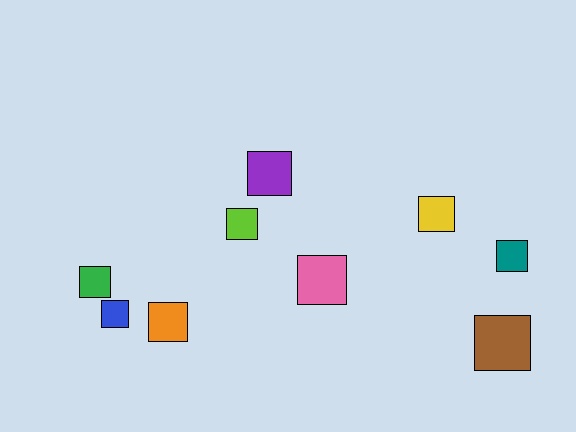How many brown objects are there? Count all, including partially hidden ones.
There is 1 brown object.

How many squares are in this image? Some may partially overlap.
There are 9 squares.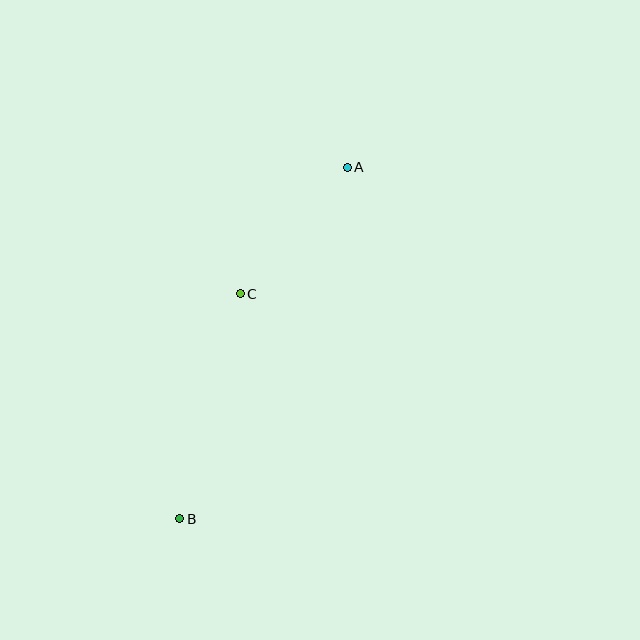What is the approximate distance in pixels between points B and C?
The distance between B and C is approximately 233 pixels.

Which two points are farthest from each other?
Points A and B are farthest from each other.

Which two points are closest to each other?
Points A and C are closest to each other.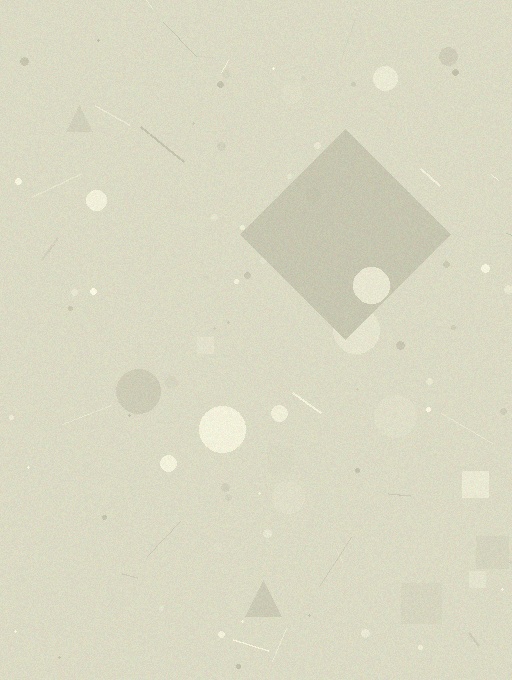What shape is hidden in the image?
A diamond is hidden in the image.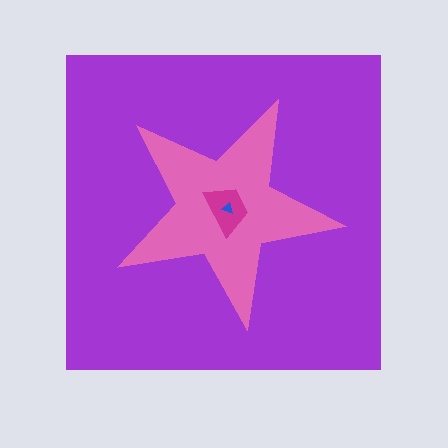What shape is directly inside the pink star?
The magenta trapezoid.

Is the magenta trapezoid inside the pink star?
Yes.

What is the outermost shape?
The purple square.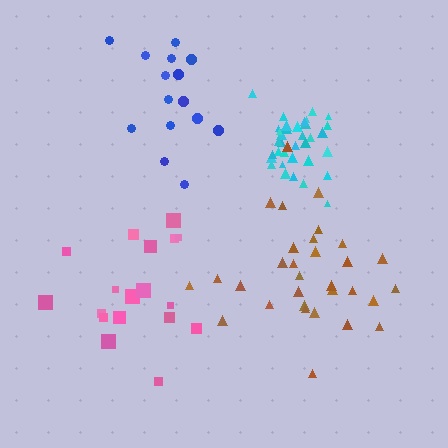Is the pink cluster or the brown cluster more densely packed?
Brown.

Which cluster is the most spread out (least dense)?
Pink.